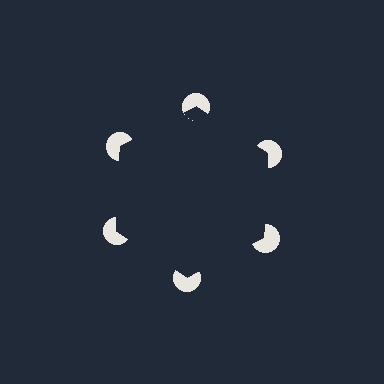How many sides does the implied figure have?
6 sides.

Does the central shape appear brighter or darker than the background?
It typically appears slightly darker than the background, even though no actual brightness change is drawn.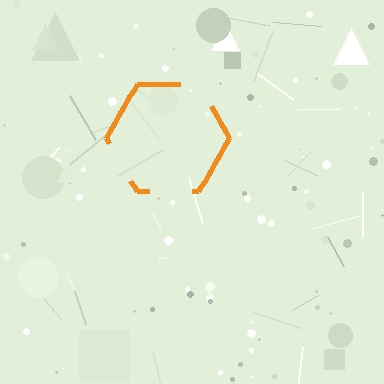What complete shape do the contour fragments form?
The contour fragments form a hexagon.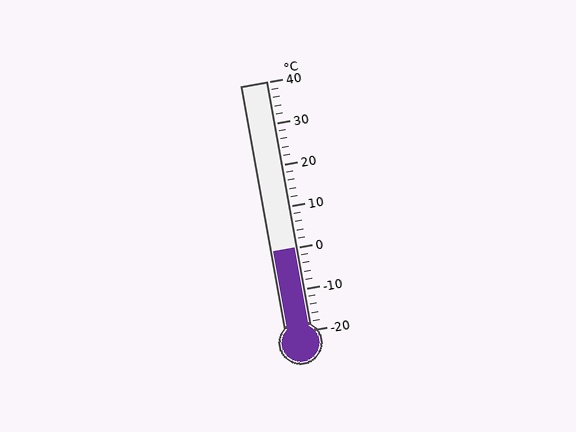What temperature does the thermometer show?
The thermometer shows approximately 0°C.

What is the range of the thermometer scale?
The thermometer scale ranges from -20°C to 40°C.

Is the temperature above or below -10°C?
The temperature is above -10°C.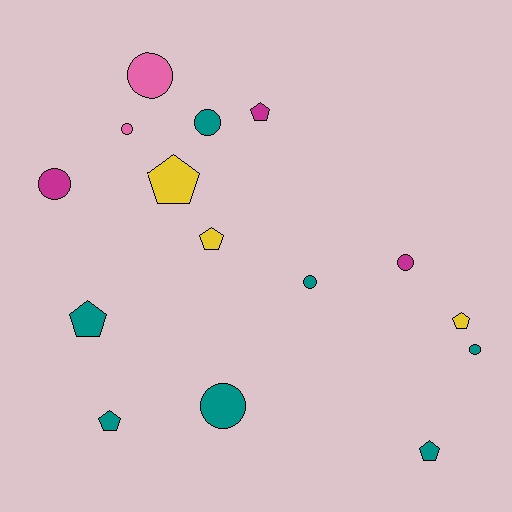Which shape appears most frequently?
Circle, with 8 objects.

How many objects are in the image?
There are 15 objects.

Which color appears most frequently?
Teal, with 7 objects.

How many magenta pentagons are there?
There is 1 magenta pentagon.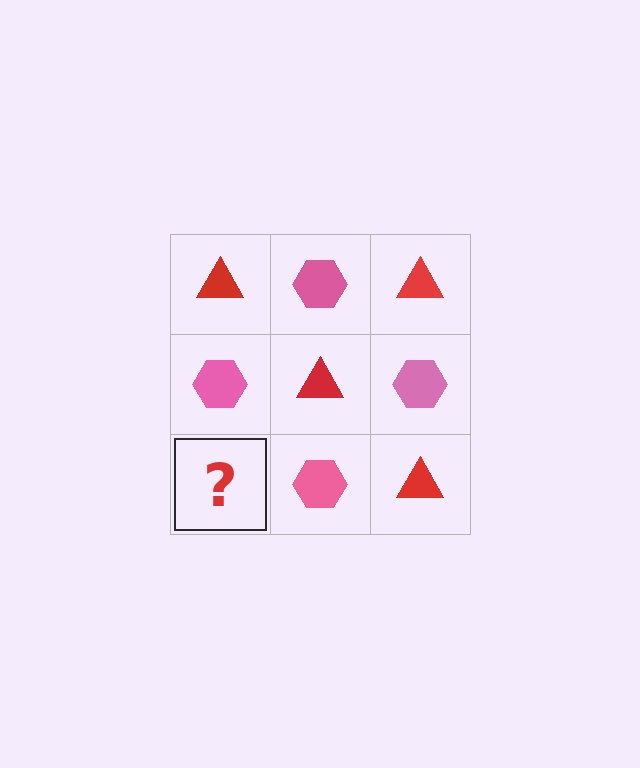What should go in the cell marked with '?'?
The missing cell should contain a red triangle.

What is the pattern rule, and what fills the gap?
The rule is that it alternates red triangle and pink hexagon in a checkerboard pattern. The gap should be filled with a red triangle.